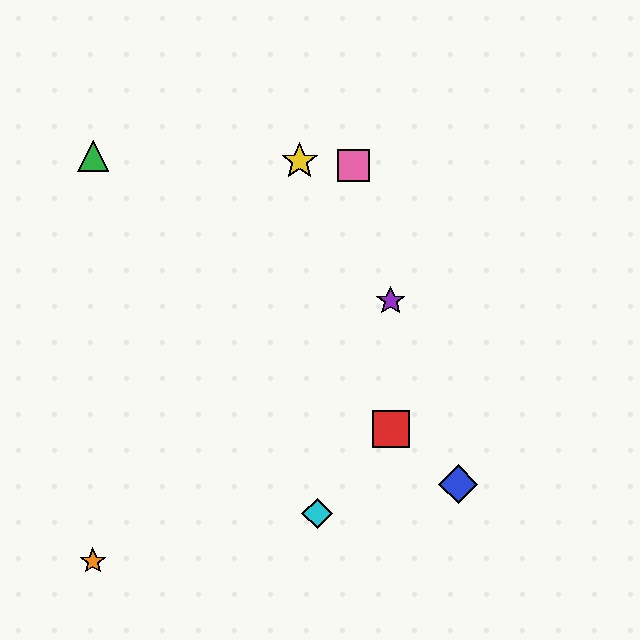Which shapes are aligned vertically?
The red square, the purple star are aligned vertically.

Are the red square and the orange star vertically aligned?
No, the red square is at x≈391 and the orange star is at x≈93.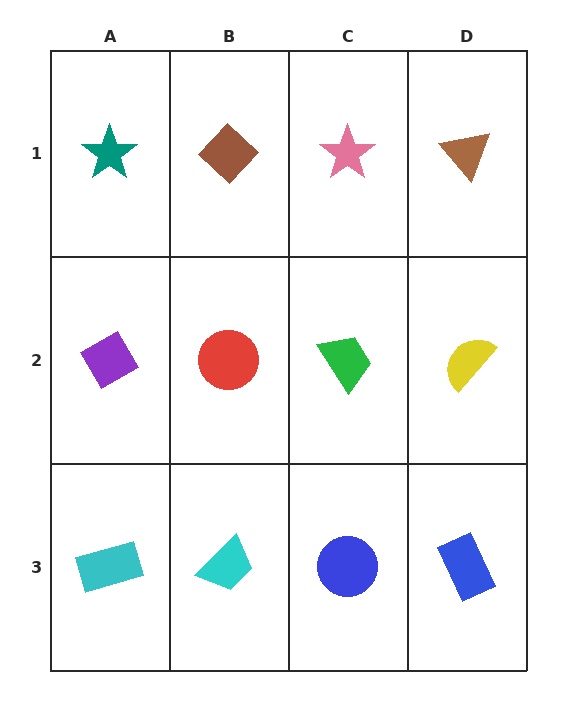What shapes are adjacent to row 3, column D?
A yellow semicircle (row 2, column D), a blue circle (row 3, column C).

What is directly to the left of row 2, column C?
A red circle.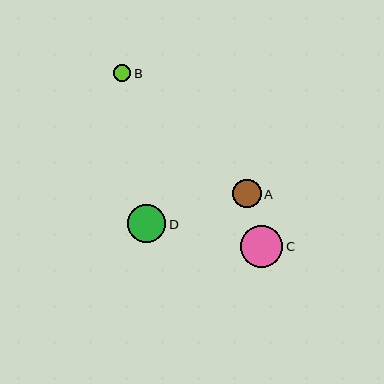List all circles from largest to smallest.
From largest to smallest: C, D, A, B.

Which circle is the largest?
Circle C is the largest with a size of approximately 42 pixels.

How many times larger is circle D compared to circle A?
Circle D is approximately 1.3 times the size of circle A.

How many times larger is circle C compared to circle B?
Circle C is approximately 2.5 times the size of circle B.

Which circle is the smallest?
Circle B is the smallest with a size of approximately 17 pixels.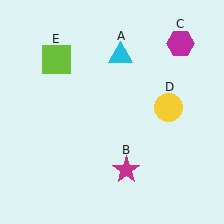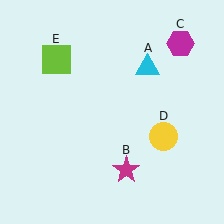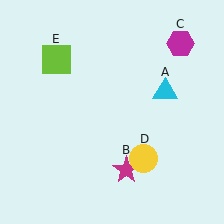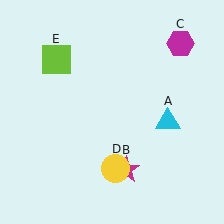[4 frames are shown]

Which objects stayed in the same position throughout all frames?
Magenta star (object B) and magenta hexagon (object C) and lime square (object E) remained stationary.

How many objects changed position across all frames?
2 objects changed position: cyan triangle (object A), yellow circle (object D).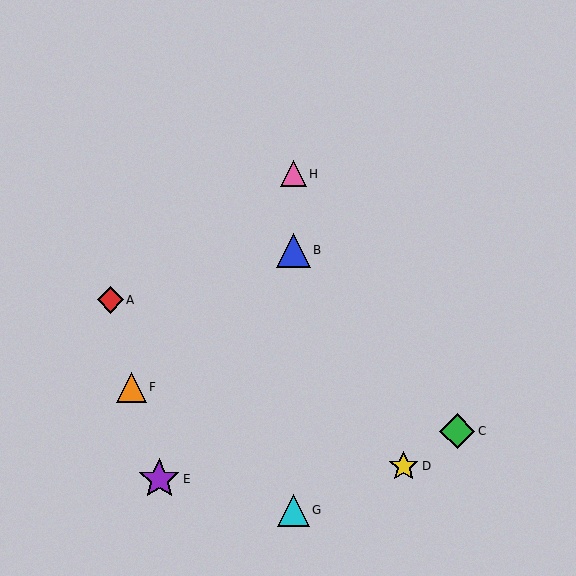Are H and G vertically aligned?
Yes, both are at x≈293.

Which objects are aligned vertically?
Objects B, G, H are aligned vertically.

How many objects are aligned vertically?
3 objects (B, G, H) are aligned vertically.